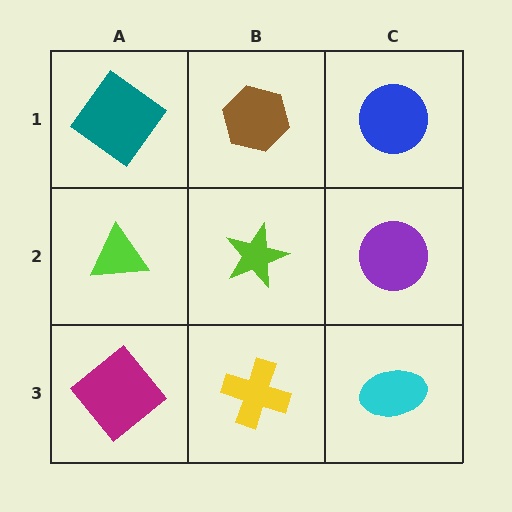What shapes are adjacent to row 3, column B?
A lime star (row 2, column B), a magenta diamond (row 3, column A), a cyan ellipse (row 3, column C).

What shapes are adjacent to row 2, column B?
A brown hexagon (row 1, column B), a yellow cross (row 3, column B), a lime triangle (row 2, column A), a purple circle (row 2, column C).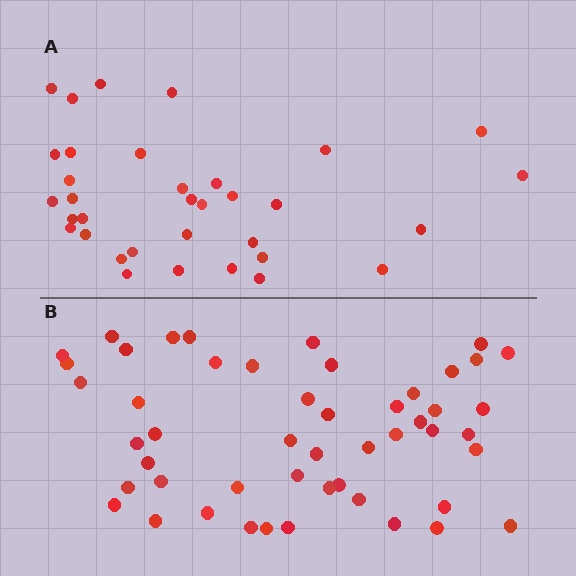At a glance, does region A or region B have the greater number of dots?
Region B (the bottom region) has more dots.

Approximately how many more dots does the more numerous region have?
Region B has approximately 15 more dots than region A.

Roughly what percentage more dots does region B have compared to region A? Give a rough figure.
About 45% more.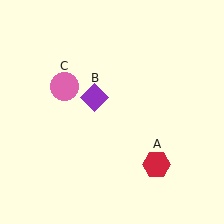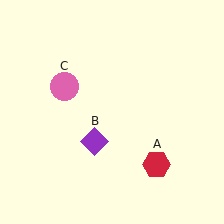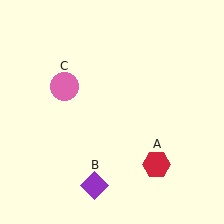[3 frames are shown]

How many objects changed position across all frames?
1 object changed position: purple diamond (object B).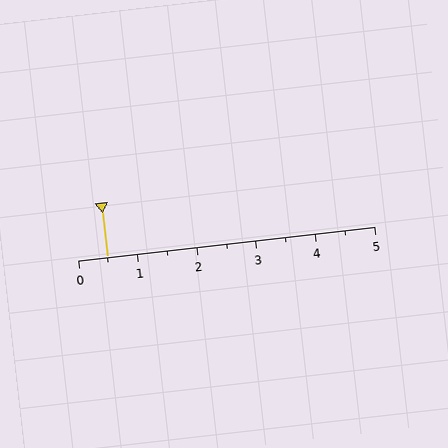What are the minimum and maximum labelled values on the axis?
The axis runs from 0 to 5.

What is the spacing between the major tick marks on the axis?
The major ticks are spaced 1 apart.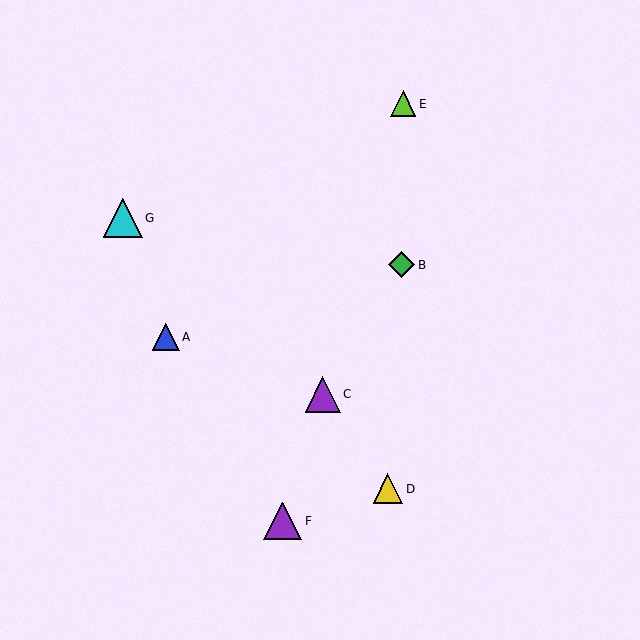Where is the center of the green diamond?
The center of the green diamond is at (401, 265).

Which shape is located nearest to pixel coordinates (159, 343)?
The blue triangle (labeled A) at (166, 337) is nearest to that location.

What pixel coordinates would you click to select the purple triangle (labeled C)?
Click at (323, 394) to select the purple triangle C.